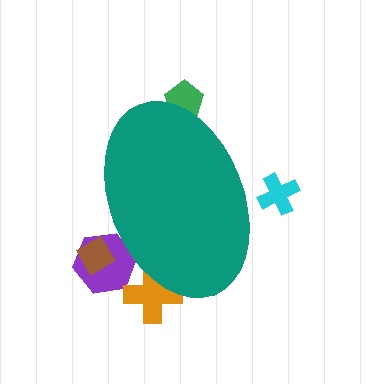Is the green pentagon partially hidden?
Yes, the green pentagon is partially hidden behind the teal ellipse.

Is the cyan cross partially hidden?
Yes, the cyan cross is partially hidden behind the teal ellipse.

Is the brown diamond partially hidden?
Yes, the brown diamond is partially hidden behind the teal ellipse.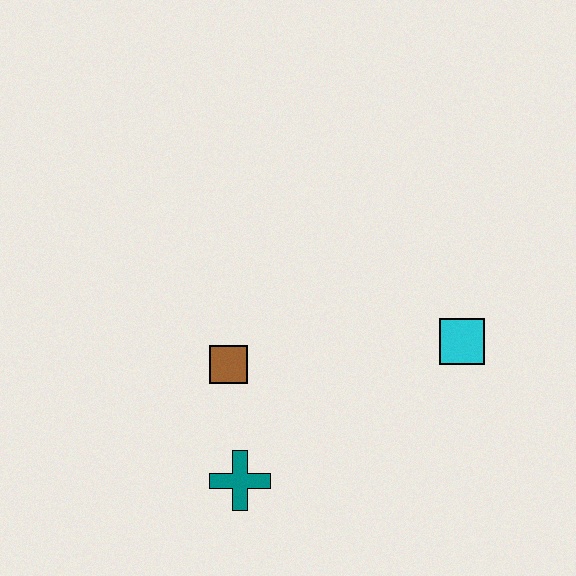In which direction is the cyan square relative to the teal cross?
The cyan square is to the right of the teal cross.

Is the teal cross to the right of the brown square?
Yes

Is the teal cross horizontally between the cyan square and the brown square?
Yes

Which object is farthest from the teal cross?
The cyan square is farthest from the teal cross.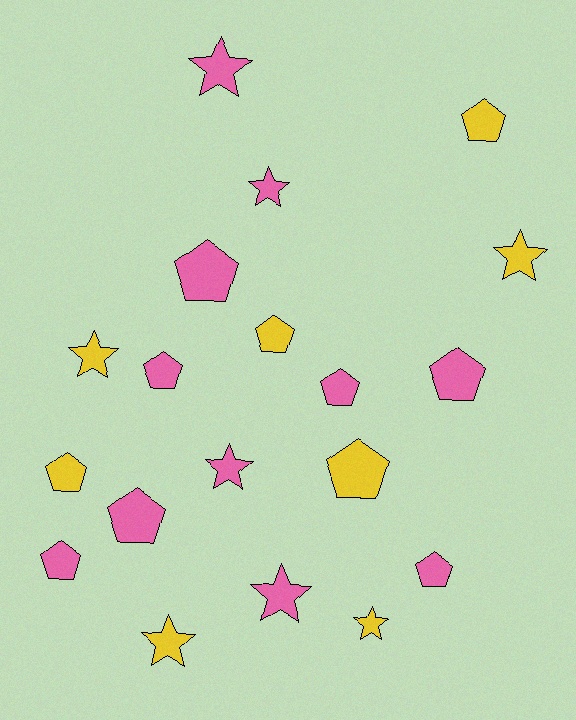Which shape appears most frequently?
Pentagon, with 11 objects.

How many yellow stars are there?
There are 4 yellow stars.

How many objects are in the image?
There are 19 objects.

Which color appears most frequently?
Pink, with 11 objects.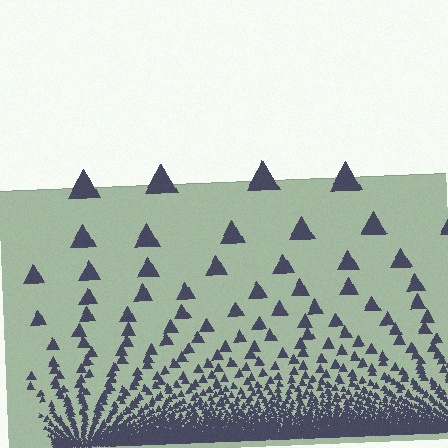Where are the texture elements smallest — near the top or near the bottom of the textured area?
Near the bottom.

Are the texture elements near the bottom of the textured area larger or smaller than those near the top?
Smaller. The gradient is inverted — elements near the bottom are smaller and denser.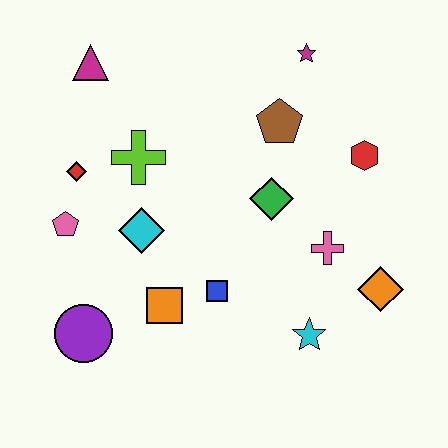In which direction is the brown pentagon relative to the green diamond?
The brown pentagon is above the green diamond.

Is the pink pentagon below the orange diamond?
No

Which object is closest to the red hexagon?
The brown pentagon is closest to the red hexagon.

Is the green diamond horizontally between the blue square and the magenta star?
Yes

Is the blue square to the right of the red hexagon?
No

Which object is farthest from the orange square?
The magenta star is farthest from the orange square.